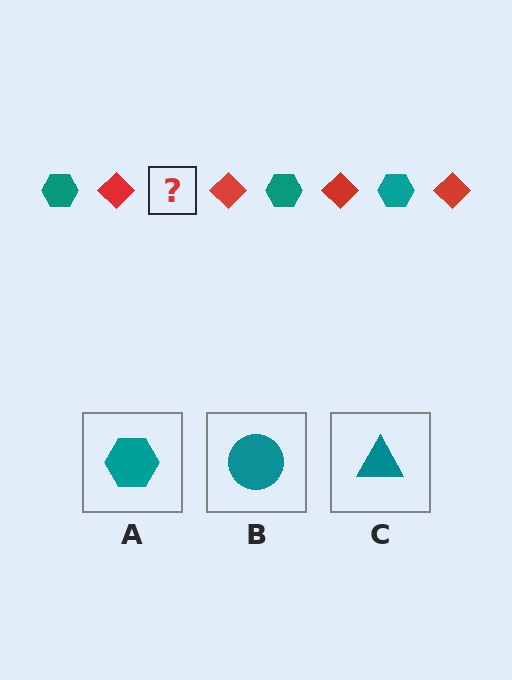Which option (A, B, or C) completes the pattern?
A.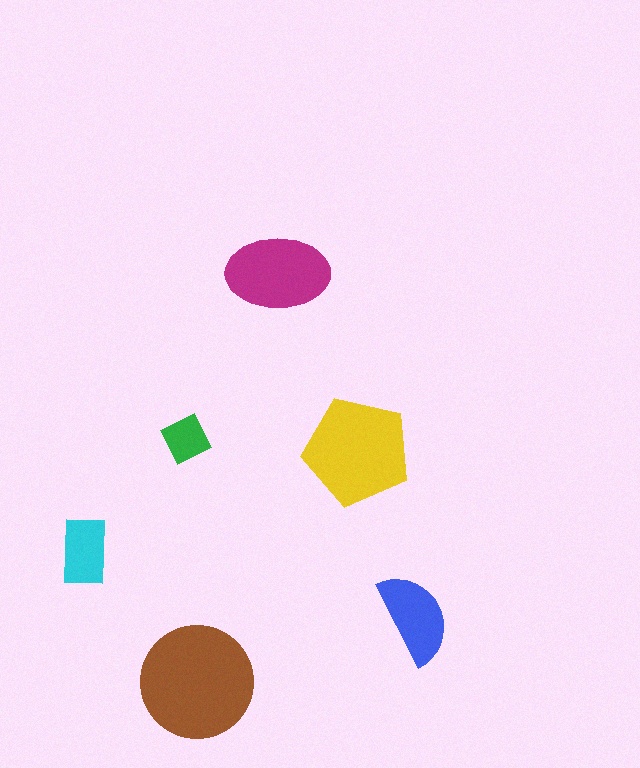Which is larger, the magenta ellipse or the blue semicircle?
The magenta ellipse.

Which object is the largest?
The brown circle.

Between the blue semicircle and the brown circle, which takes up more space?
The brown circle.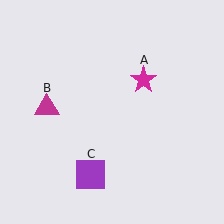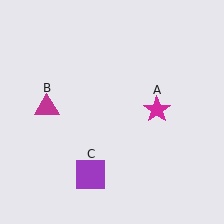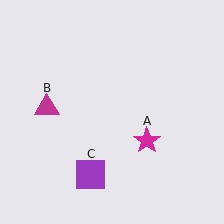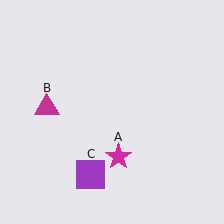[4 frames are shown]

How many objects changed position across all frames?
1 object changed position: magenta star (object A).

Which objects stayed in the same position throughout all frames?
Magenta triangle (object B) and purple square (object C) remained stationary.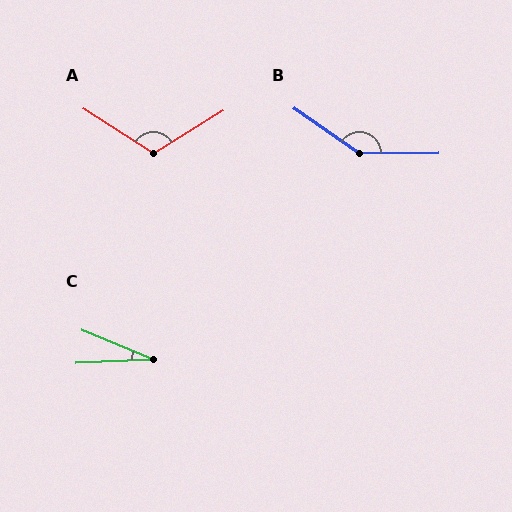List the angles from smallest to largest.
C (25°), A (116°), B (145°).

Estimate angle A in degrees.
Approximately 116 degrees.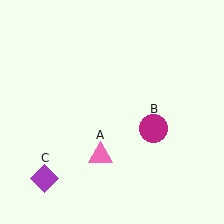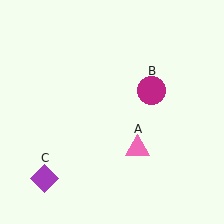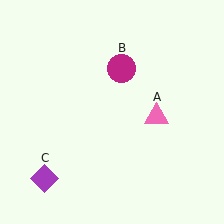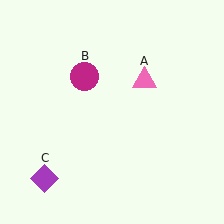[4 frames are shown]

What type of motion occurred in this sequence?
The pink triangle (object A), magenta circle (object B) rotated counterclockwise around the center of the scene.